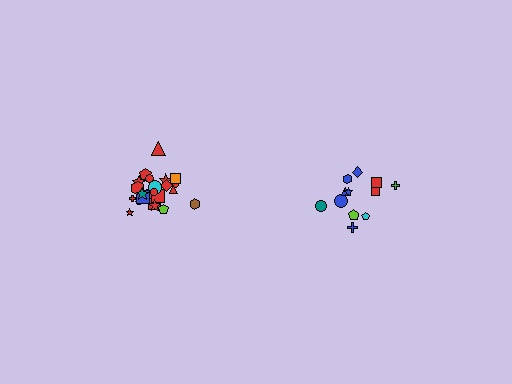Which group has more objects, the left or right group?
The left group.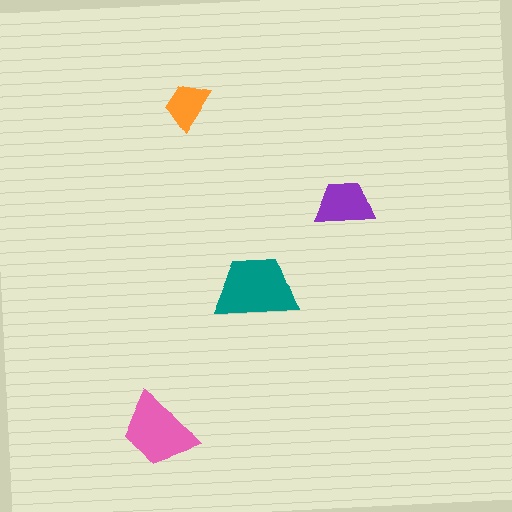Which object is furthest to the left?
The pink trapezoid is leftmost.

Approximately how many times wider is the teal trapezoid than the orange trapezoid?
About 1.5 times wider.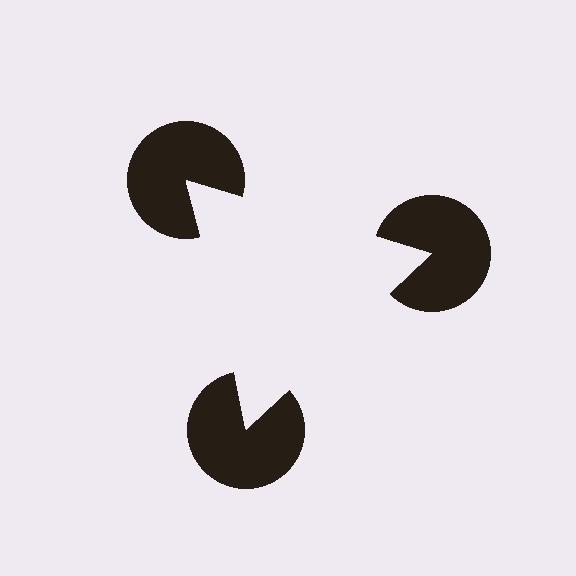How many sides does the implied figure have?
3 sides.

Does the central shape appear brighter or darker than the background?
It typically appears slightly brighter than the background, even though no actual brightness change is drawn.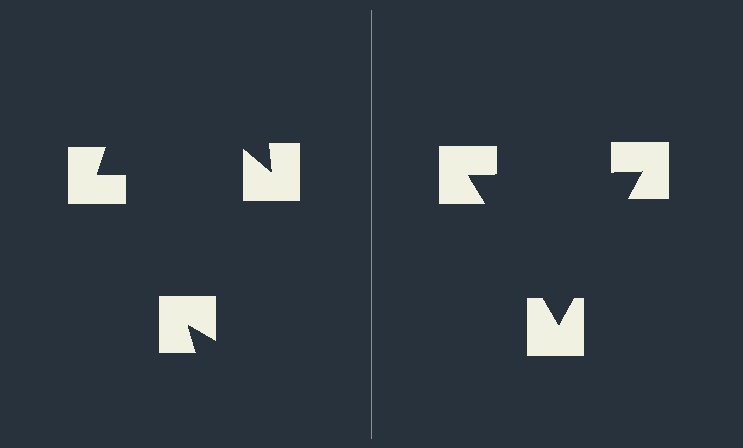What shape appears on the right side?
An illusory triangle.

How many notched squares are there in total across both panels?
6 — 3 on each side.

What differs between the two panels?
The notched squares are positioned identically on both sides; only the wedge orientations differ. On the right they align to a triangle; on the left they are misaligned.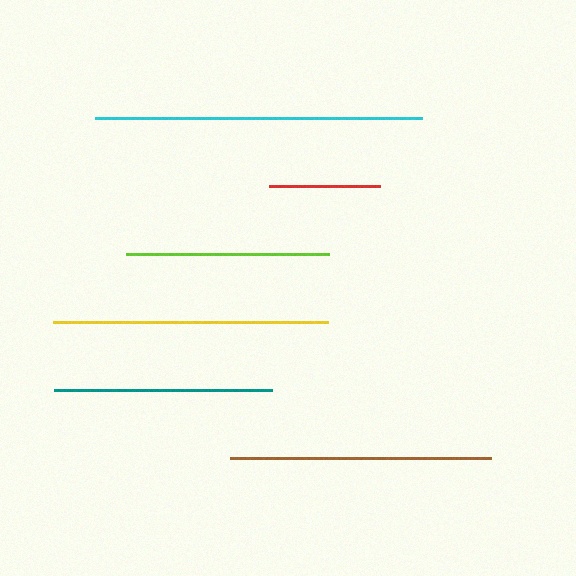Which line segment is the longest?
The cyan line is the longest at approximately 327 pixels.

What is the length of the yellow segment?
The yellow segment is approximately 276 pixels long.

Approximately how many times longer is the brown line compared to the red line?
The brown line is approximately 2.3 times the length of the red line.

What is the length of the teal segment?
The teal segment is approximately 218 pixels long.